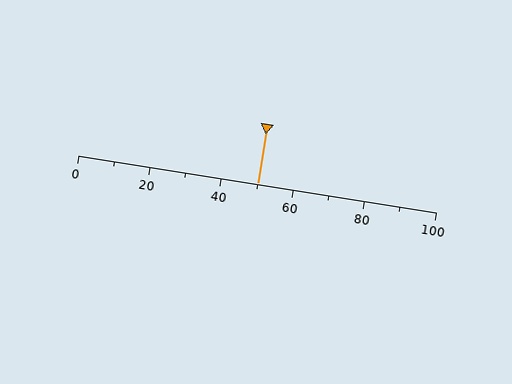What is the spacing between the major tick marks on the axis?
The major ticks are spaced 20 apart.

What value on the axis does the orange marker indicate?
The marker indicates approximately 50.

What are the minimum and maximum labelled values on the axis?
The axis runs from 0 to 100.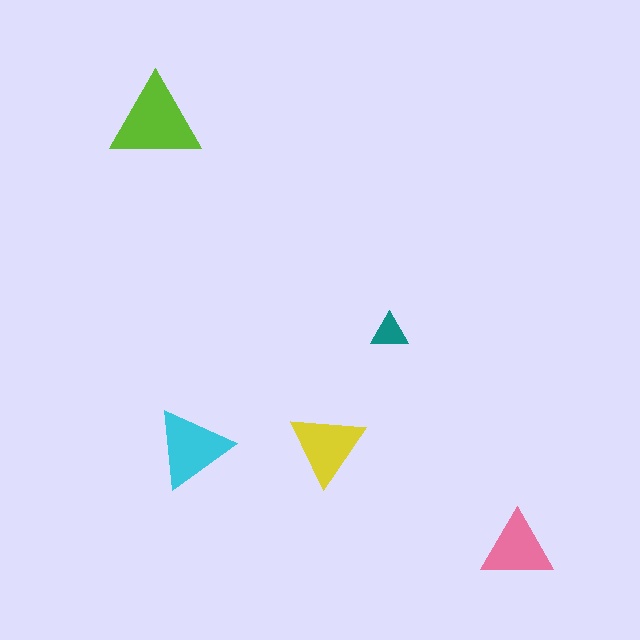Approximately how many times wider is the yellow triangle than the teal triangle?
About 2 times wider.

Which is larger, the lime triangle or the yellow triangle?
The lime one.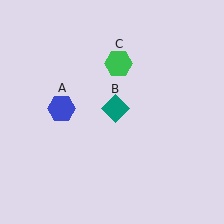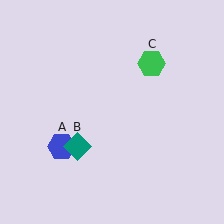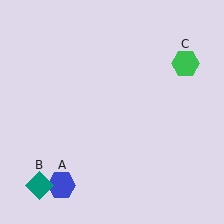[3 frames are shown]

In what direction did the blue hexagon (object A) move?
The blue hexagon (object A) moved down.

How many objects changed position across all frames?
3 objects changed position: blue hexagon (object A), teal diamond (object B), green hexagon (object C).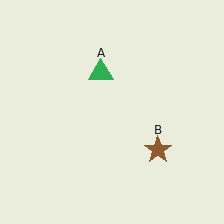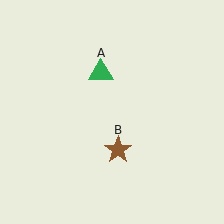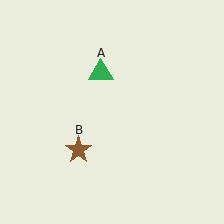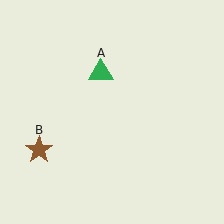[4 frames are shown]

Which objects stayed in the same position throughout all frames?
Green triangle (object A) remained stationary.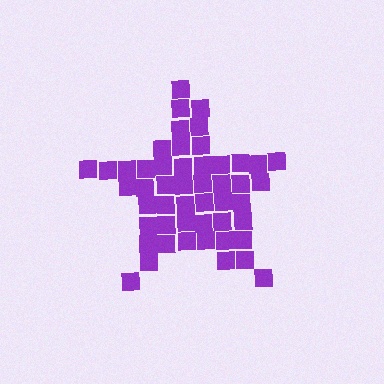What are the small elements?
The small elements are squares.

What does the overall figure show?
The overall figure shows a star.